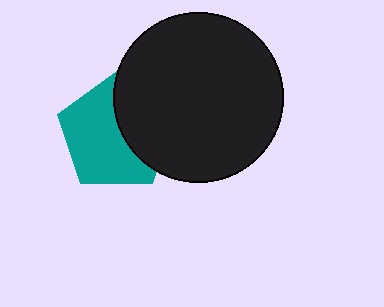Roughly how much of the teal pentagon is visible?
About half of it is visible (roughly 62%).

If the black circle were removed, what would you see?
You would see the complete teal pentagon.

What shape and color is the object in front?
The object in front is a black circle.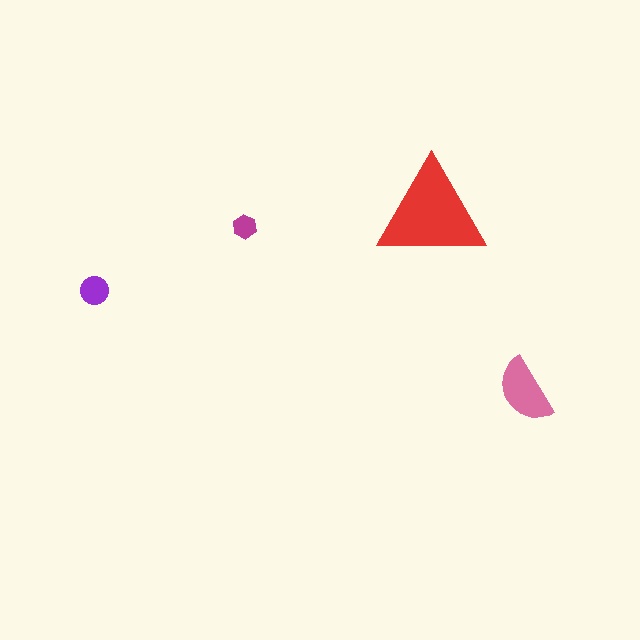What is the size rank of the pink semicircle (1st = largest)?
2nd.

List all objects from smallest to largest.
The magenta hexagon, the purple circle, the pink semicircle, the red triangle.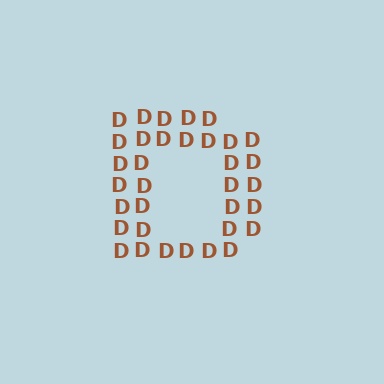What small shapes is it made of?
It is made of small letter D's.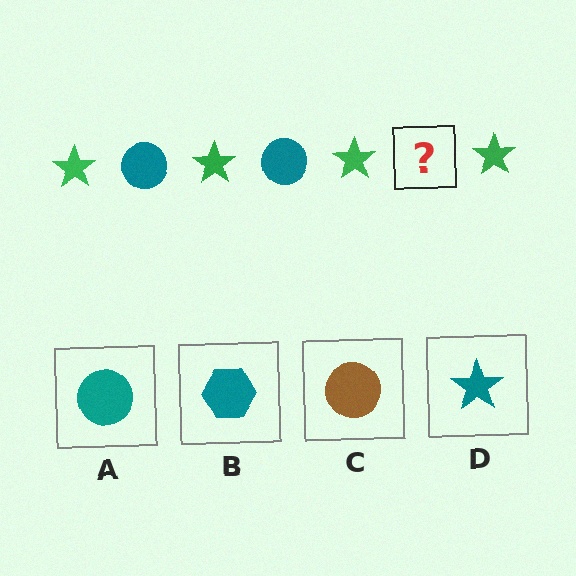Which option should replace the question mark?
Option A.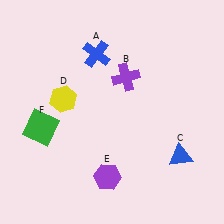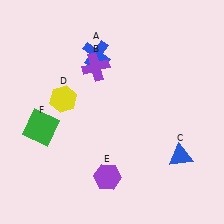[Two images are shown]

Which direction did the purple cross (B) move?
The purple cross (B) moved left.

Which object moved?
The purple cross (B) moved left.